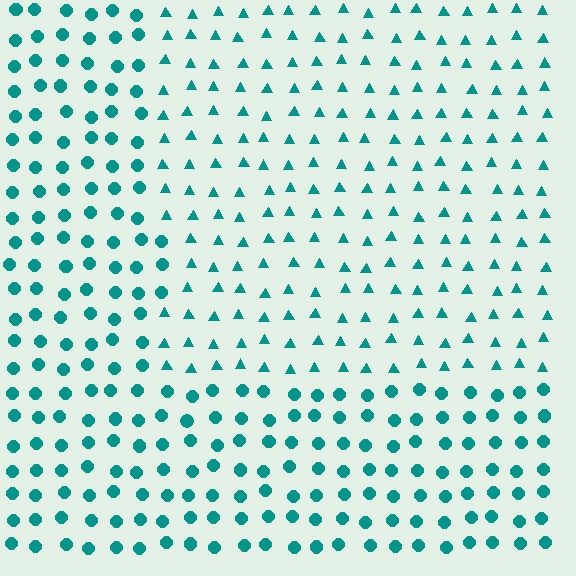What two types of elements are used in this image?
The image uses triangles inside the rectangle region and circles outside it.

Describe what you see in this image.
The image is filled with small teal elements arranged in a uniform grid. A rectangle-shaped region contains triangles, while the surrounding area contains circles. The boundary is defined purely by the change in element shape.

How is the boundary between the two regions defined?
The boundary is defined by a change in element shape: triangles inside vs. circles outside. All elements share the same color and spacing.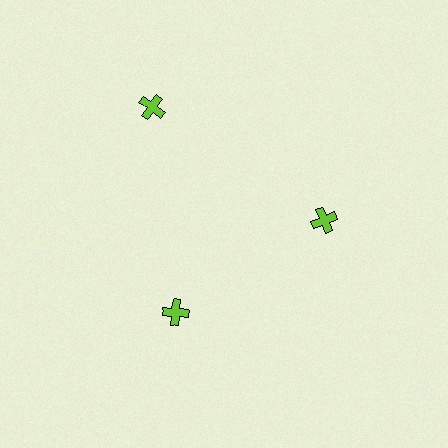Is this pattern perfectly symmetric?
No. The 3 lime crosses are arranged in a ring, but one element near the 11 o'clock position is pushed outward from the center, breaking the 3-fold rotational symmetry.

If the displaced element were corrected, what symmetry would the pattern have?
It would have 3-fold rotational symmetry — the pattern would map onto itself every 120 degrees.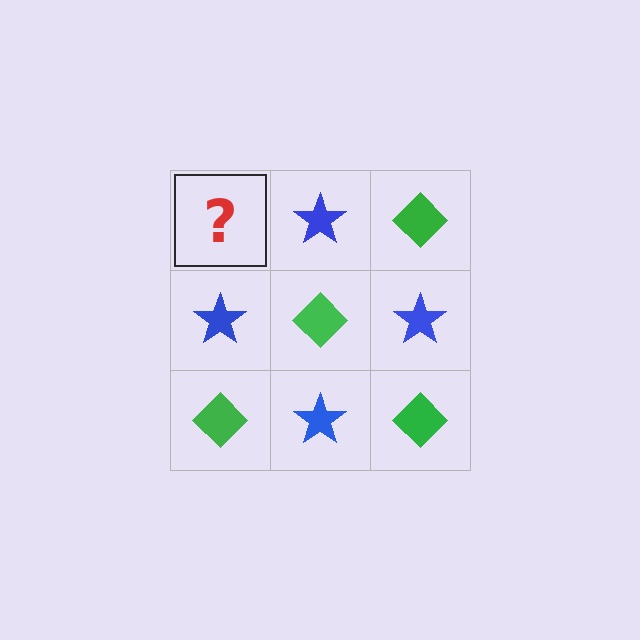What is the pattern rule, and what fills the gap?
The rule is that it alternates green diamond and blue star in a checkerboard pattern. The gap should be filled with a green diamond.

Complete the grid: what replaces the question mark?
The question mark should be replaced with a green diamond.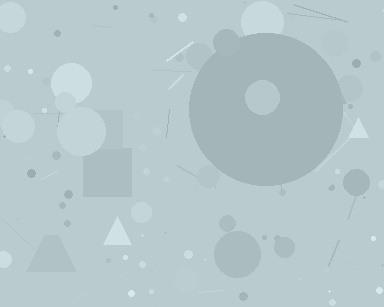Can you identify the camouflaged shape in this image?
The camouflaged shape is a circle.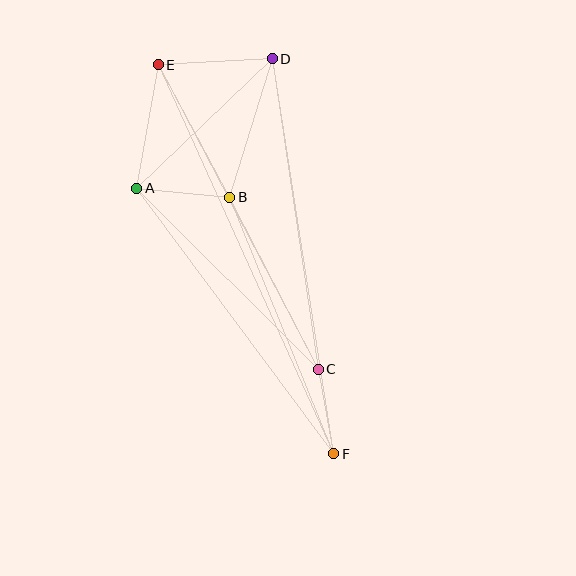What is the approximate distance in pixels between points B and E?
The distance between B and E is approximately 151 pixels.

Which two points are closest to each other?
Points C and F are closest to each other.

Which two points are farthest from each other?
Points E and F are farthest from each other.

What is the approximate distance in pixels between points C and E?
The distance between C and E is approximately 344 pixels.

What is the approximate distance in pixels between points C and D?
The distance between C and D is approximately 314 pixels.